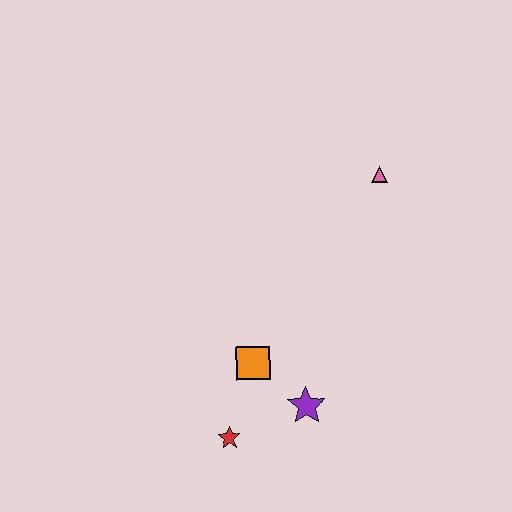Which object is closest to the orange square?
The purple star is closest to the orange square.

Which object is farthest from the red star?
The pink triangle is farthest from the red star.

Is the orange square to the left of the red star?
No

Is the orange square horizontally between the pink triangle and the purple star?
No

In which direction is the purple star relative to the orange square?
The purple star is to the right of the orange square.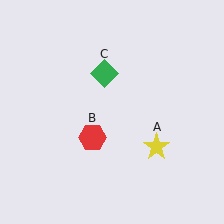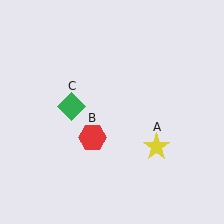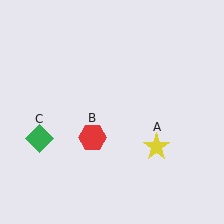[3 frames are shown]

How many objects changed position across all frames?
1 object changed position: green diamond (object C).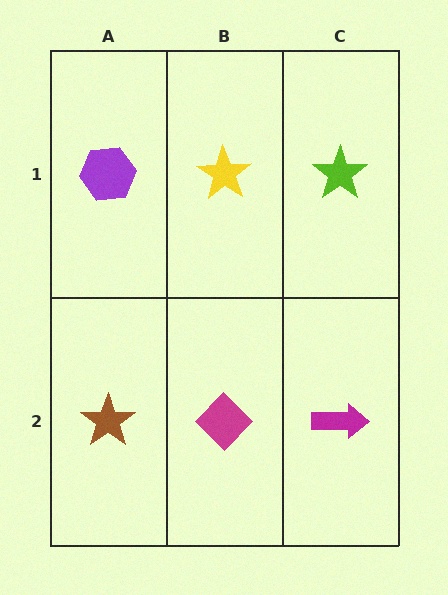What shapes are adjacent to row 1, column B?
A magenta diamond (row 2, column B), a purple hexagon (row 1, column A), a lime star (row 1, column C).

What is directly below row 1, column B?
A magenta diamond.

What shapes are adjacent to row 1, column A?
A brown star (row 2, column A), a yellow star (row 1, column B).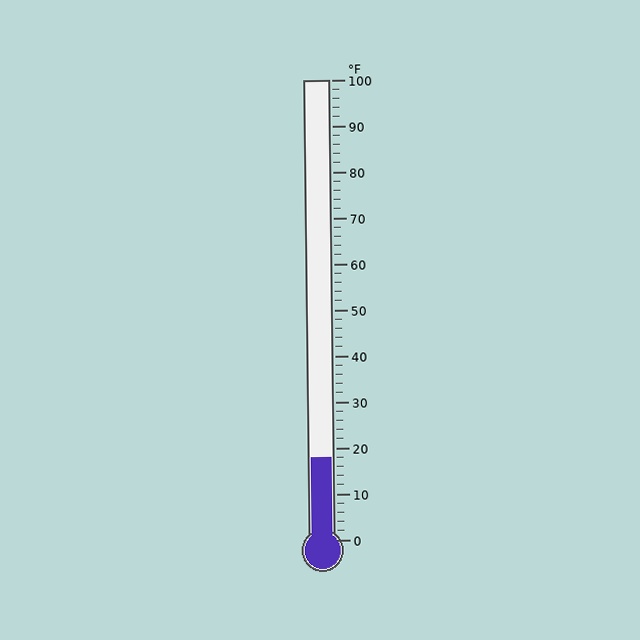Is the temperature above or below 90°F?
The temperature is below 90°F.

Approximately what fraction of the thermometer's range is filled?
The thermometer is filled to approximately 20% of its range.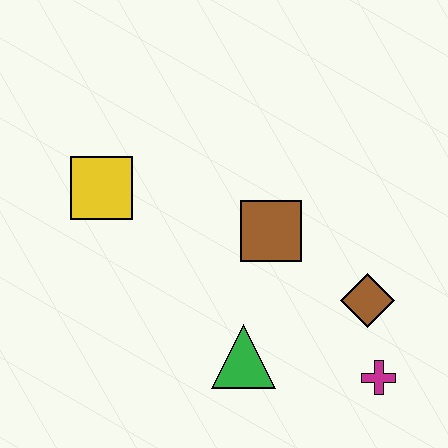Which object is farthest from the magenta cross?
The yellow square is farthest from the magenta cross.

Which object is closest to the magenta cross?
The brown diamond is closest to the magenta cross.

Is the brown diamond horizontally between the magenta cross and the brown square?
Yes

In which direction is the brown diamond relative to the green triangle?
The brown diamond is to the right of the green triangle.